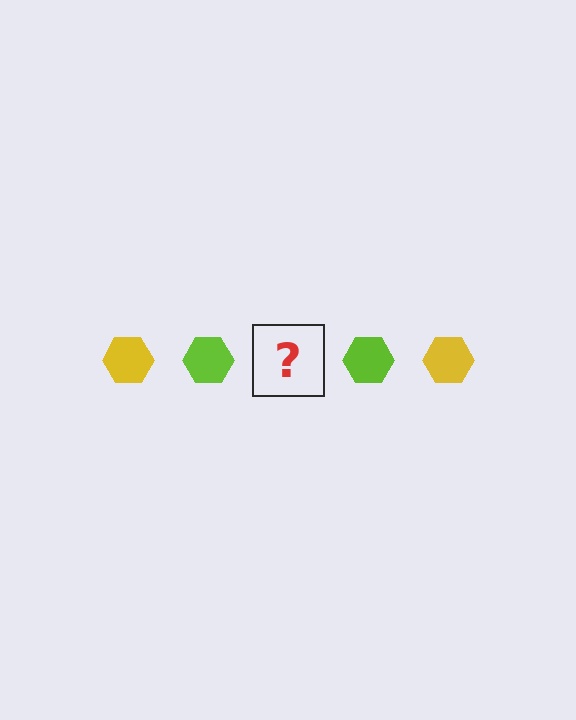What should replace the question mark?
The question mark should be replaced with a yellow hexagon.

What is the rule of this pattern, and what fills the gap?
The rule is that the pattern cycles through yellow, lime hexagons. The gap should be filled with a yellow hexagon.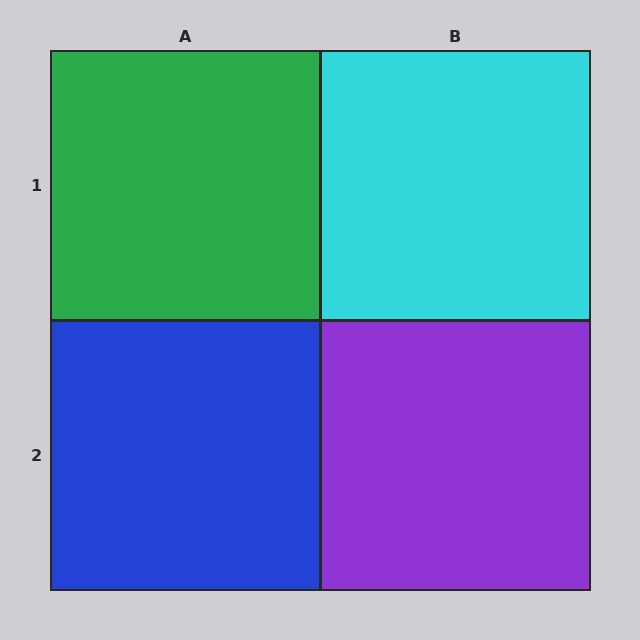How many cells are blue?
1 cell is blue.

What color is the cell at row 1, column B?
Cyan.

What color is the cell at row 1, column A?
Green.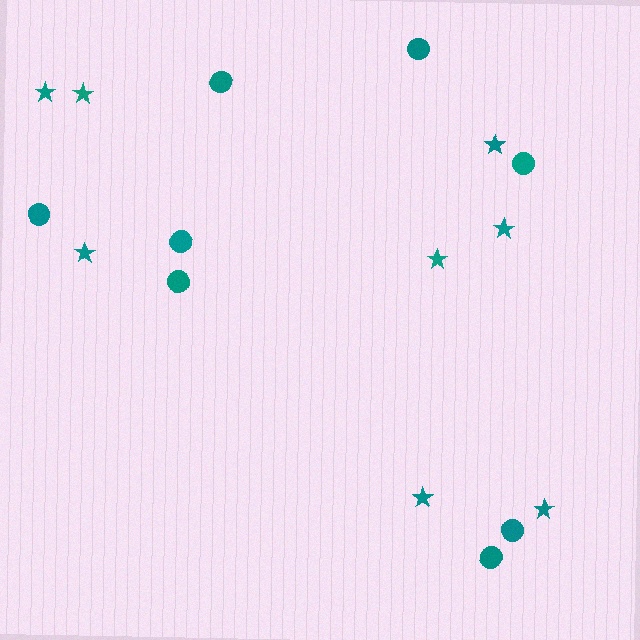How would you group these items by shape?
There are 2 groups: one group of circles (8) and one group of stars (8).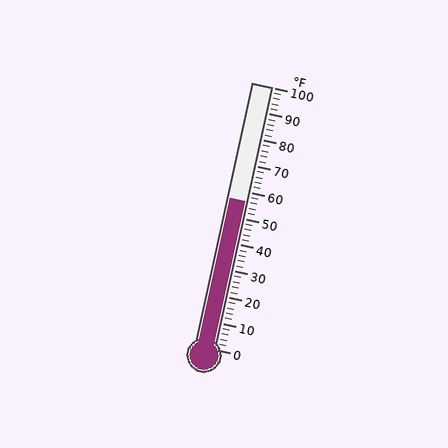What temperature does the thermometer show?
The thermometer shows approximately 56°F.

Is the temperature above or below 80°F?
The temperature is below 80°F.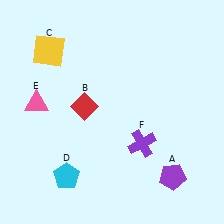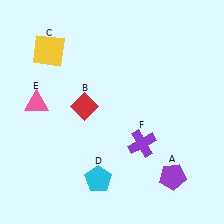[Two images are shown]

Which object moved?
The cyan pentagon (D) moved right.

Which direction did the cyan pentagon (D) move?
The cyan pentagon (D) moved right.